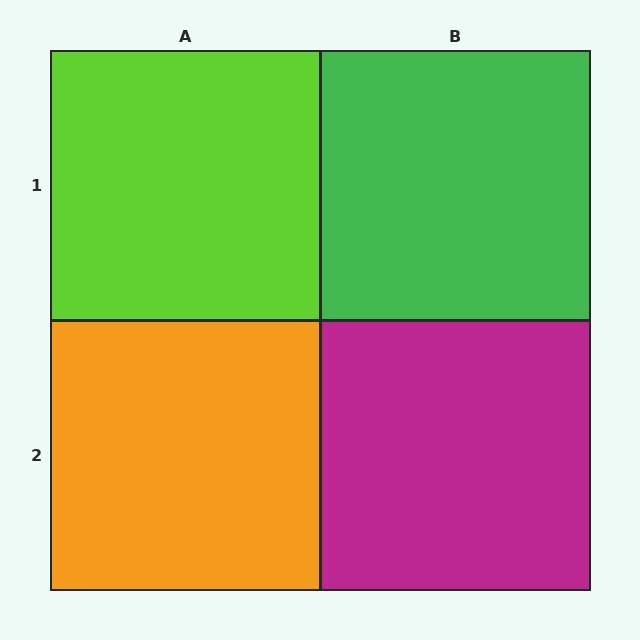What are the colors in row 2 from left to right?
Orange, magenta.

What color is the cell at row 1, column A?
Lime.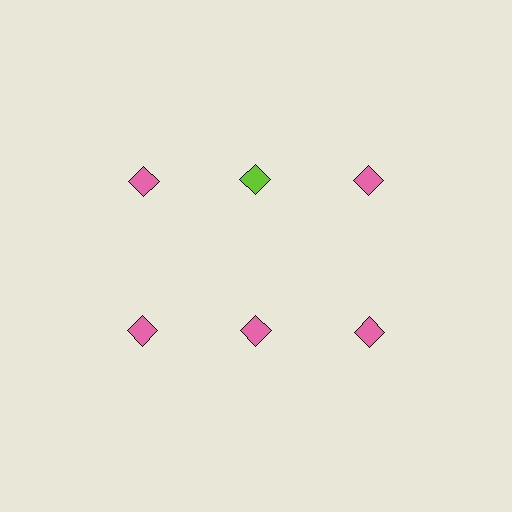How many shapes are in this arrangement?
There are 6 shapes arranged in a grid pattern.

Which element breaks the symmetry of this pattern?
The lime diamond in the top row, second from left column breaks the symmetry. All other shapes are pink diamonds.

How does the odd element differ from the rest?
It has a different color: lime instead of pink.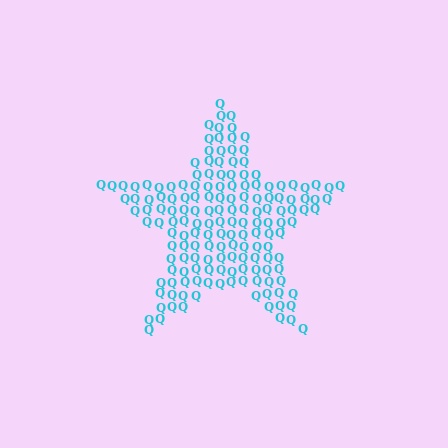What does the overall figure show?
The overall figure shows a star.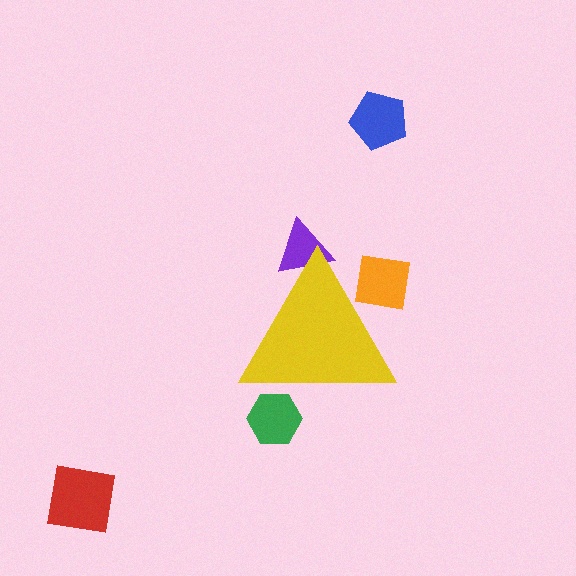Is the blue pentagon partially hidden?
No, the blue pentagon is fully visible.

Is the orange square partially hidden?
Yes, the orange square is partially hidden behind the yellow triangle.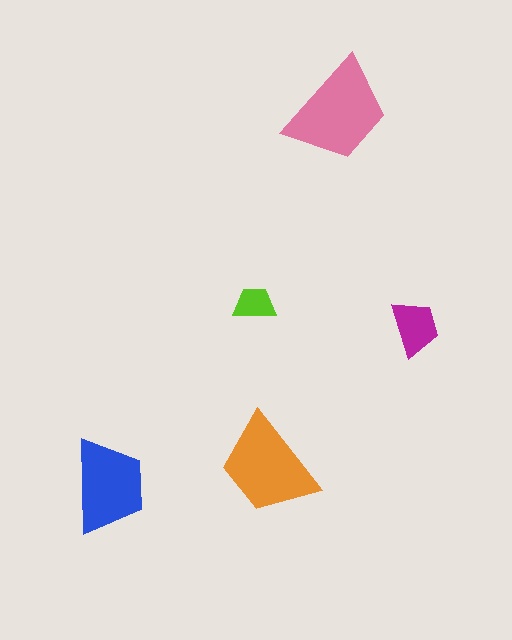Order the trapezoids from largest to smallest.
the pink one, the orange one, the blue one, the magenta one, the lime one.